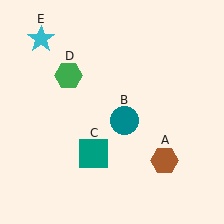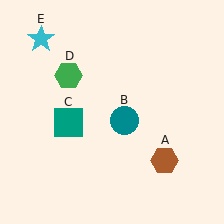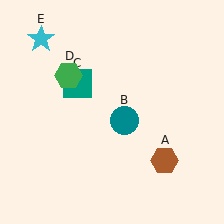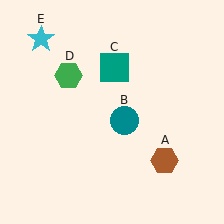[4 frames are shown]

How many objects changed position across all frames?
1 object changed position: teal square (object C).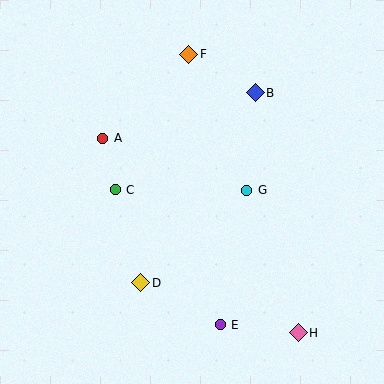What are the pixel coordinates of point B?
Point B is at (255, 93).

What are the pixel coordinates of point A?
Point A is at (103, 138).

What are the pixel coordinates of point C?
Point C is at (115, 190).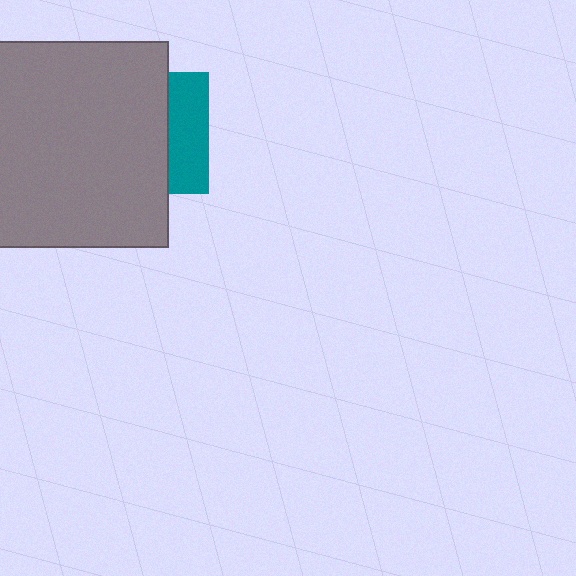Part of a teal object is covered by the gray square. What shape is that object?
It is a square.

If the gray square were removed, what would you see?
You would see the complete teal square.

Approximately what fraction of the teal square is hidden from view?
Roughly 67% of the teal square is hidden behind the gray square.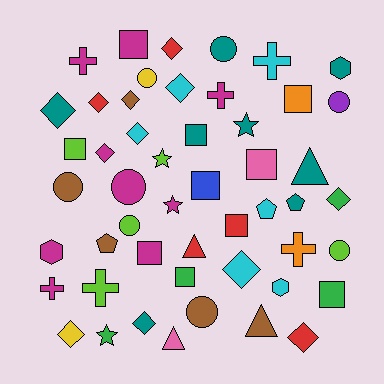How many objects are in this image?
There are 50 objects.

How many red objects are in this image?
There are 5 red objects.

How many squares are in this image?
There are 10 squares.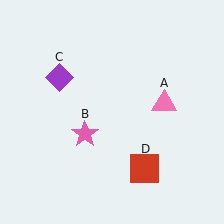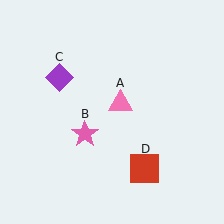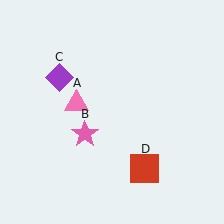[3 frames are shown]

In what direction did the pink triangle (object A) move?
The pink triangle (object A) moved left.